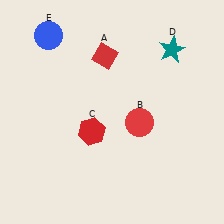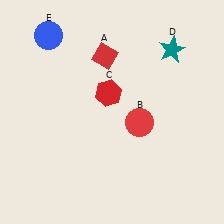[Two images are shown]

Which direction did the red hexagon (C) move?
The red hexagon (C) moved up.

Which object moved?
The red hexagon (C) moved up.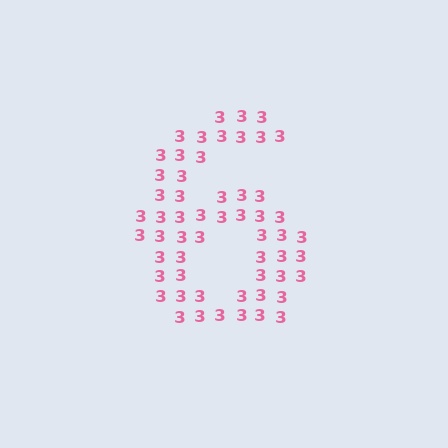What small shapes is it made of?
It is made of small digit 3's.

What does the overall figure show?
The overall figure shows the digit 6.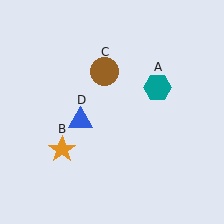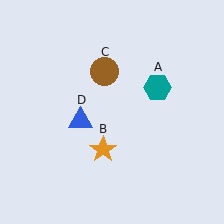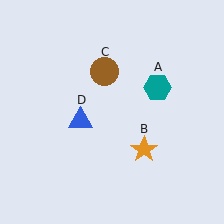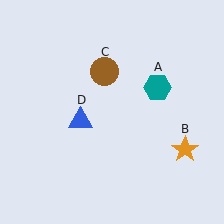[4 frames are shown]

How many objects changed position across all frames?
1 object changed position: orange star (object B).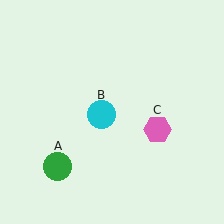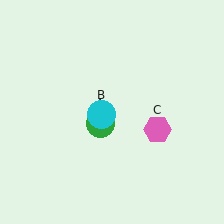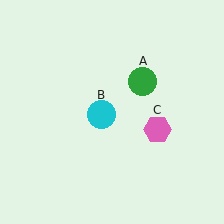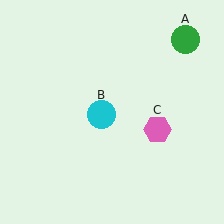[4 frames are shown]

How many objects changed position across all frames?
1 object changed position: green circle (object A).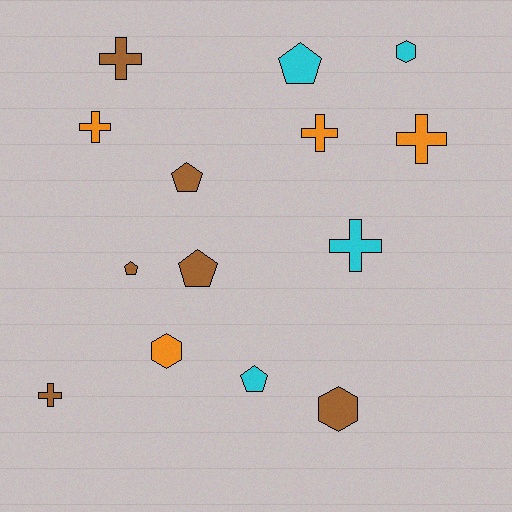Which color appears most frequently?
Brown, with 6 objects.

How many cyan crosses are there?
There is 1 cyan cross.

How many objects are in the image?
There are 14 objects.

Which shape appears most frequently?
Cross, with 6 objects.